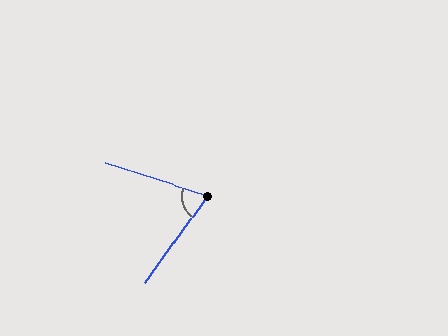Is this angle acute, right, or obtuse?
It is acute.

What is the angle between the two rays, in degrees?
Approximately 72 degrees.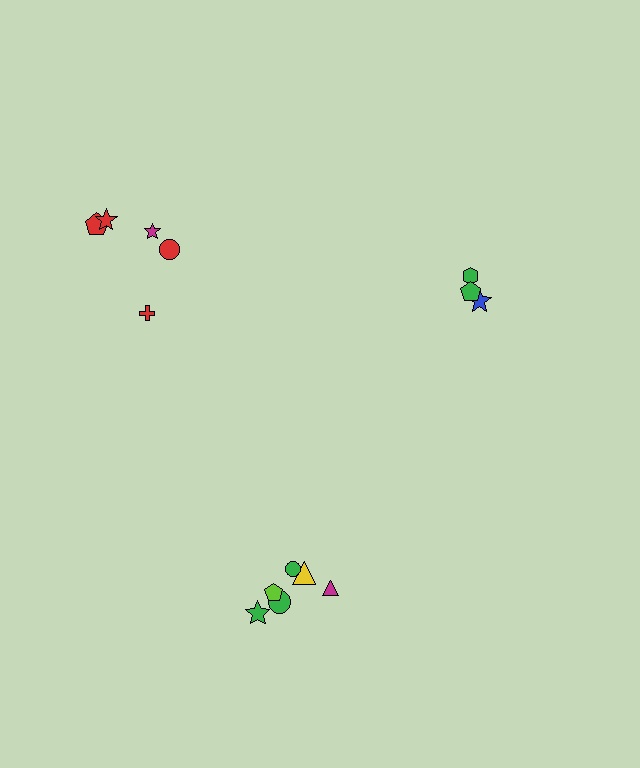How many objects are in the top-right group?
There are 3 objects.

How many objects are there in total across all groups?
There are 14 objects.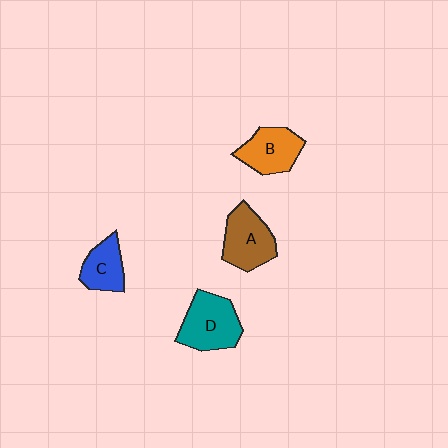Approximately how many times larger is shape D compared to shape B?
Approximately 1.2 times.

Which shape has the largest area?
Shape D (teal).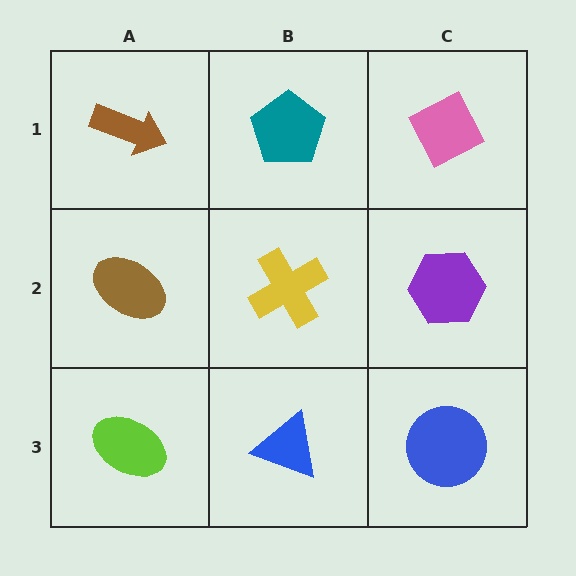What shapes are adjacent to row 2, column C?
A pink diamond (row 1, column C), a blue circle (row 3, column C), a yellow cross (row 2, column B).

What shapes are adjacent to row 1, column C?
A purple hexagon (row 2, column C), a teal pentagon (row 1, column B).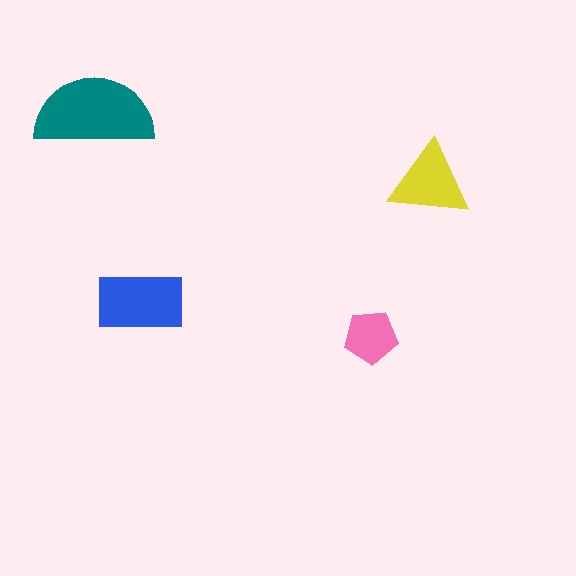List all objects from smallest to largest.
The pink pentagon, the yellow triangle, the blue rectangle, the teal semicircle.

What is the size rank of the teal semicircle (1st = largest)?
1st.